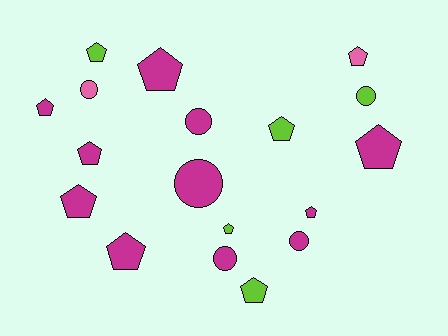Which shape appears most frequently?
Pentagon, with 12 objects.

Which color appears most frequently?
Magenta, with 11 objects.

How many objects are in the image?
There are 18 objects.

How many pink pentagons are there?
There is 1 pink pentagon.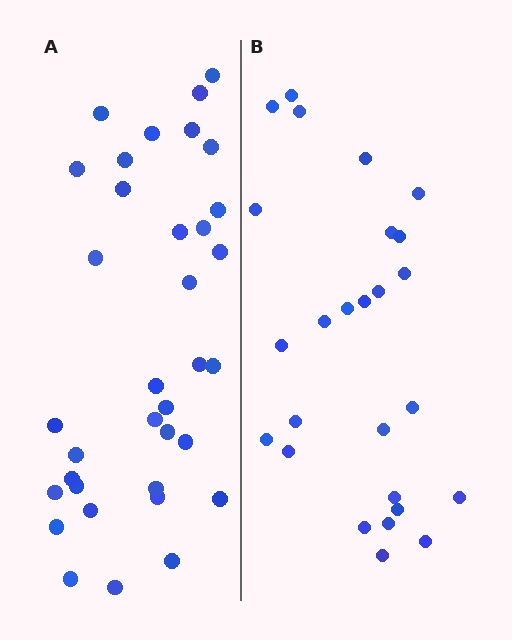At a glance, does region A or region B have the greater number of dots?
Region A (the left region) has more dots.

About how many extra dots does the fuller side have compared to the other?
Region A has roughly 8 or so more dots than region B.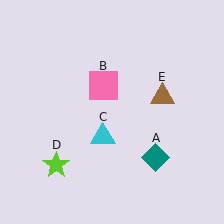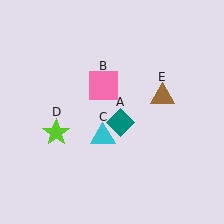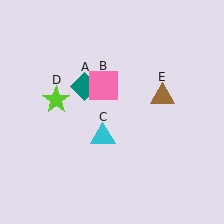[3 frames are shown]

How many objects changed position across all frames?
2 objects changed position: teal diamond (object A), lime star (object D).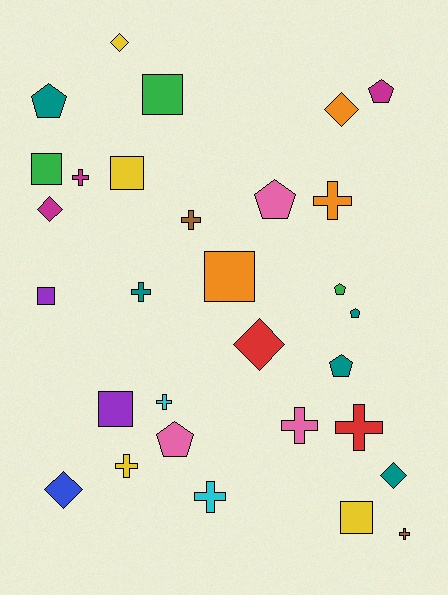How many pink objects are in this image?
There are 3 pink objects.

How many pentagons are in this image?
There are 7 pentagons.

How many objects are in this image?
There are 30 objects.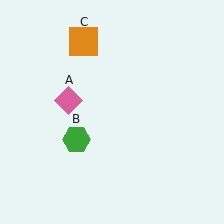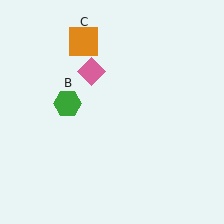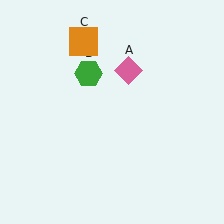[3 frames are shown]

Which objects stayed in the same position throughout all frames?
Orange square (object C) remained stationary.